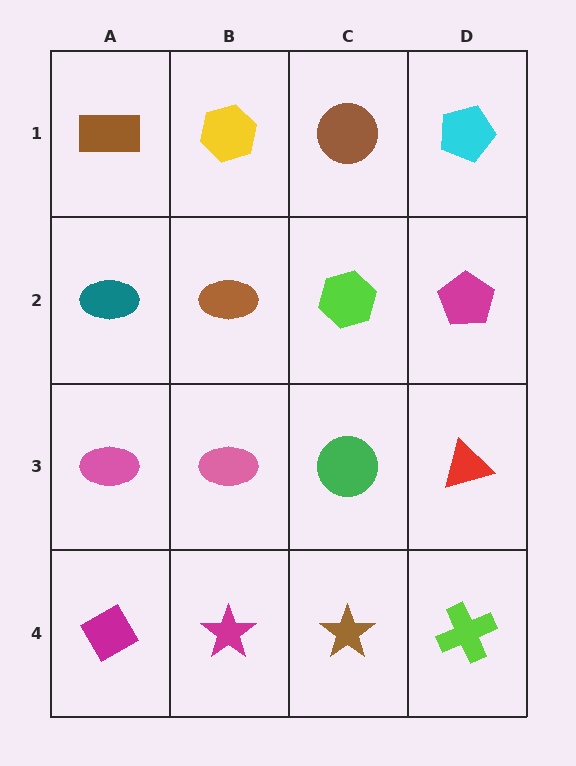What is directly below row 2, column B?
A pink ellipse.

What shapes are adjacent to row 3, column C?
A lime hexagon (row 2, column C), a brown star (row 4, column C), a pink ellipse (row 3, column B), a red triangle (row 3, column D).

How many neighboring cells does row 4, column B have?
3.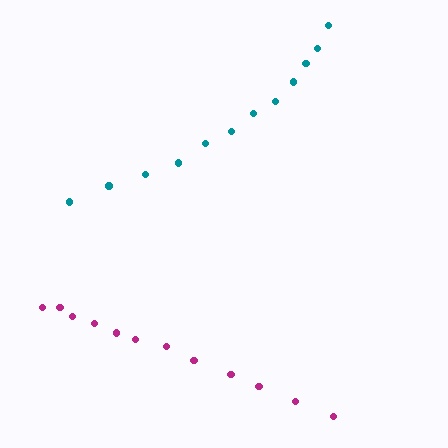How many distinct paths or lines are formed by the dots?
There are 2 distinct paths.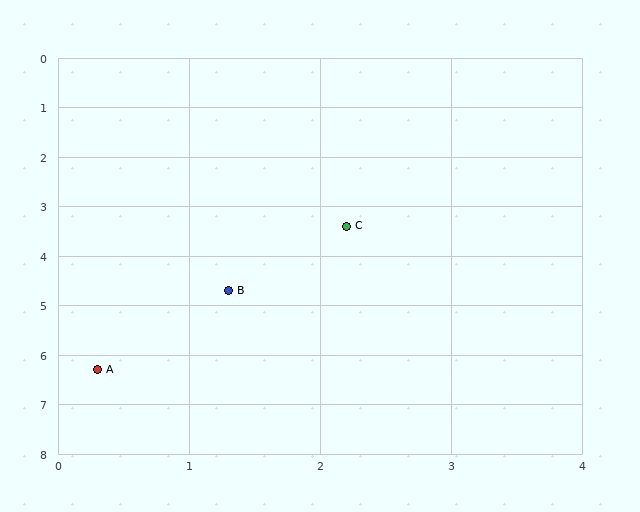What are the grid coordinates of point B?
Point B is at approximately (1.3, 4.7).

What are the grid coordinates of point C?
Point C is at approximately (2.2, 3.4).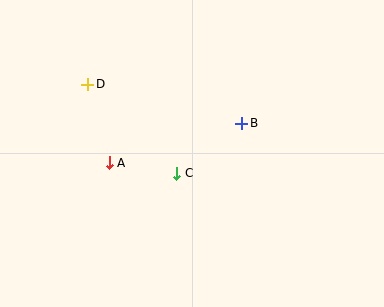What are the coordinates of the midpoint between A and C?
The midpoint between A and C is at (143, 168).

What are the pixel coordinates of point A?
Point A is at (109, 163).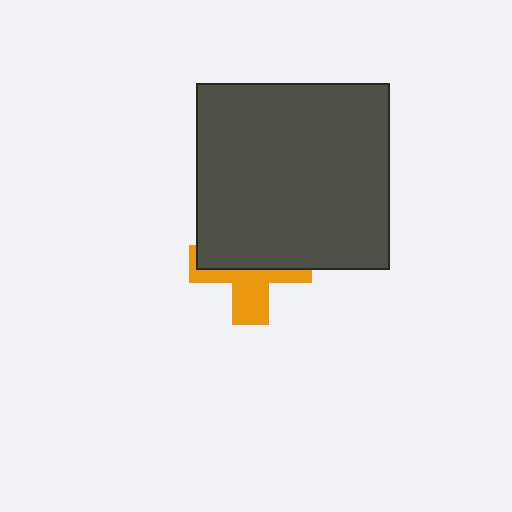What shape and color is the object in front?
The object in front is a dark gray rectangle.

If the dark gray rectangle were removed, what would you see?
You would see the complete orange cross.